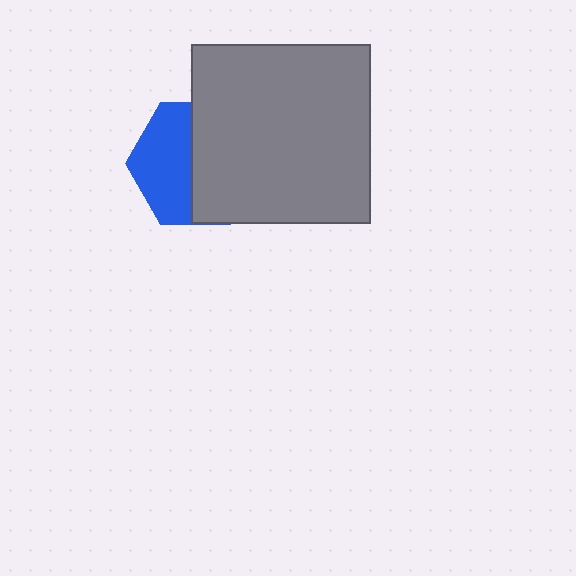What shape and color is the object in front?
The object in front is a gray square.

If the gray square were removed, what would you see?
You would see the complete blue hexagon.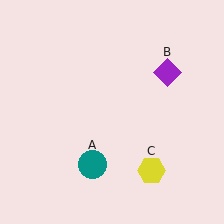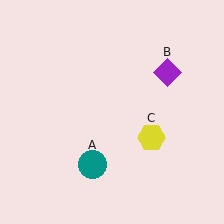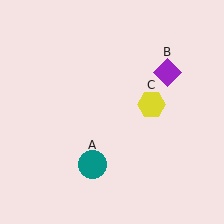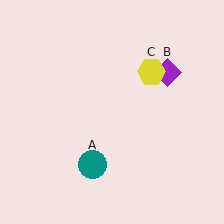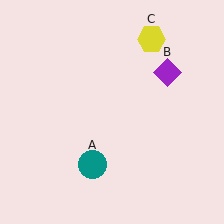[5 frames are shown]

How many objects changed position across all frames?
1 object changed position: yellow hexagon (object C).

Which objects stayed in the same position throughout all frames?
Teal circle (object A) and purple diamond (object B) remained stationary.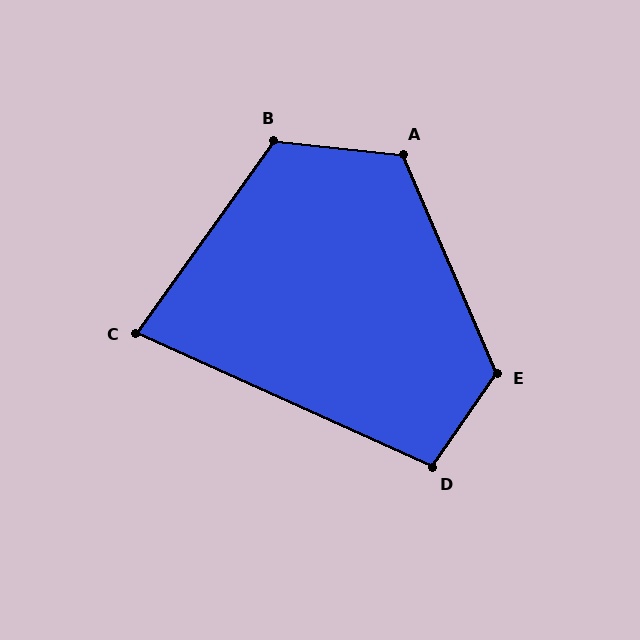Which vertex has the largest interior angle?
E, at approximately 122 degrees.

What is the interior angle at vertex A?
Approximately 119 degrees (obtuse).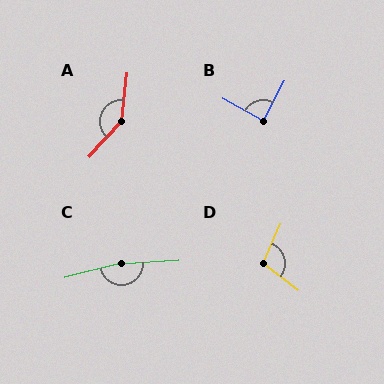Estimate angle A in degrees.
Approximately 144 degrees.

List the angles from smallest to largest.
B (89°), D (104°), A (144°), C (170°).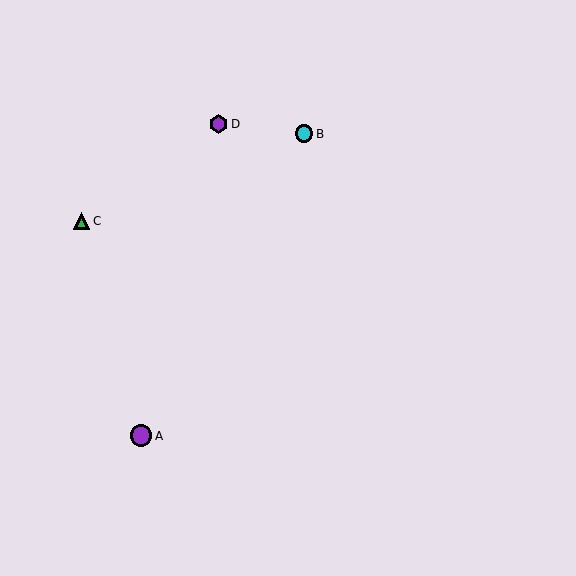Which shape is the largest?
The purple circle (labeled A) is the largest.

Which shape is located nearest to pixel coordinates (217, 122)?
The purple hexagon (labeled D) at (218, 124) is nearest to that location.